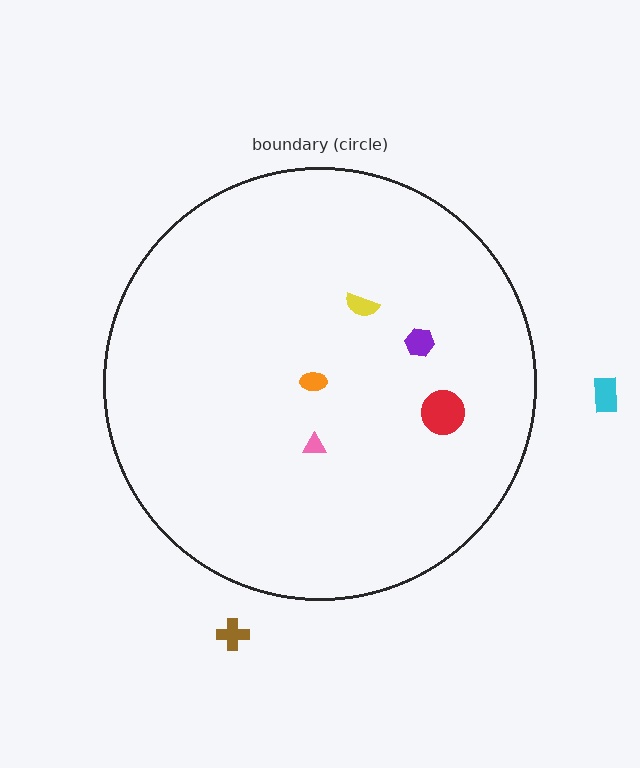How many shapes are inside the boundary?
5 inside, 2 outside.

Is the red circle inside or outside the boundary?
Inside.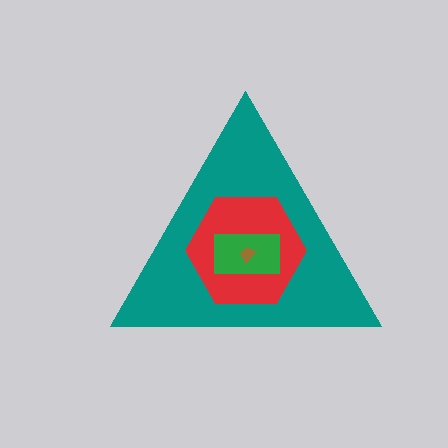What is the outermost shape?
The teal triangle.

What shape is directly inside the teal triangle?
The red hexagon.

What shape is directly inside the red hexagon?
The green rectangle.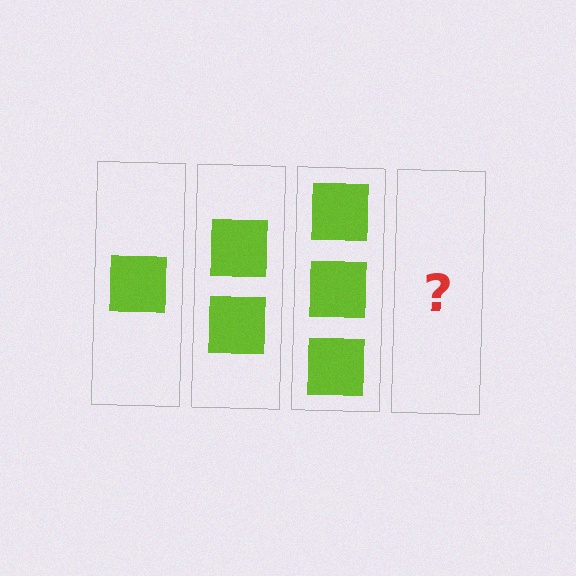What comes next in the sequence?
The next element should be 4 squares.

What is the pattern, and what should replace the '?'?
The pattern is that each step adds one more square. The '?' should be 4 squares.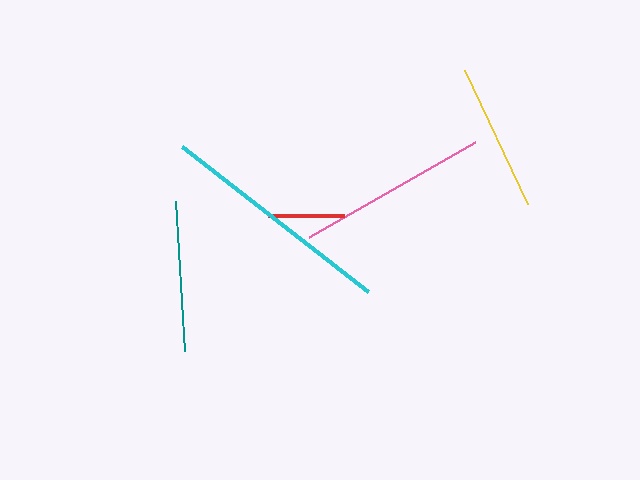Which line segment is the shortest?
The red line is the shortest at approximately 76 pixels.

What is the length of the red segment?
The red segment is approximately 76 pixels long.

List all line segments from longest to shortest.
From longest to shortest: cyan, pink, teal, yellow, red.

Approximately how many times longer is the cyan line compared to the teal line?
The cyan line is approximately 1.6 times the length of the teal line.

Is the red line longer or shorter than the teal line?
The teal line is longer than the red line.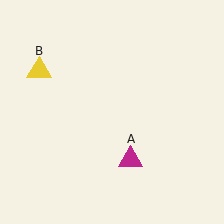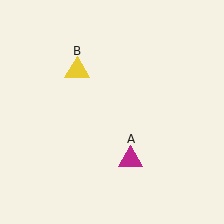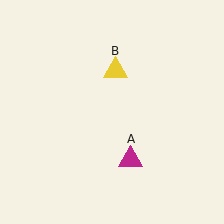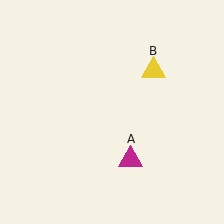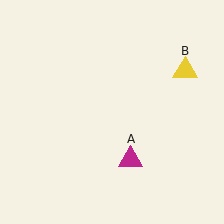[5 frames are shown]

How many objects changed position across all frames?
1 object changed position: yellow triangle (object B).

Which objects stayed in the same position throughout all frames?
Magenta triangle (object A) remained stationary.